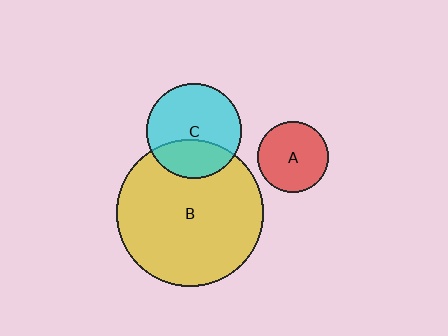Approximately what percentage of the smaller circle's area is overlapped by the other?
Approximately 30%.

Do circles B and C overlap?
Yes.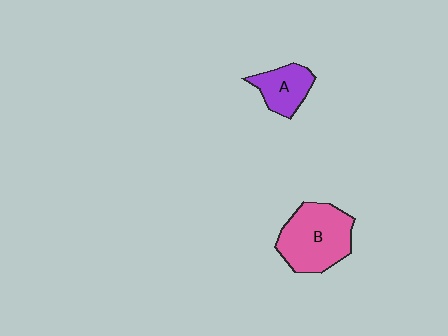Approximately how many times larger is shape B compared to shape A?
Approximately 1.9 times.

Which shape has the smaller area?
Shape A (purple).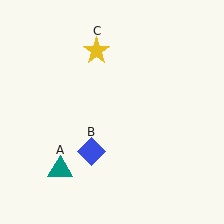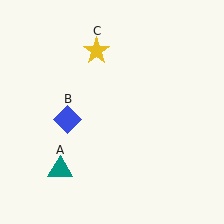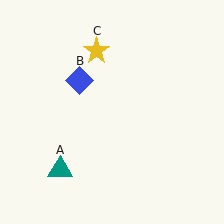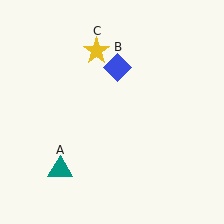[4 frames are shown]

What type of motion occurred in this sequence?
The blue diamond (object B) rotated clockwise around the center of the scene.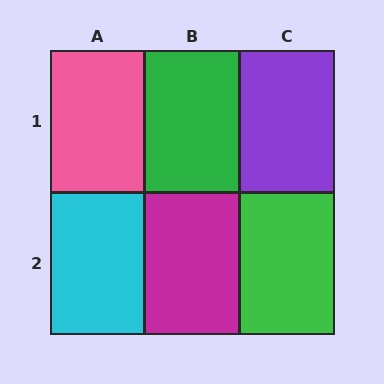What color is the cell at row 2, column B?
Magenta.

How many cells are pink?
1 cell is pink.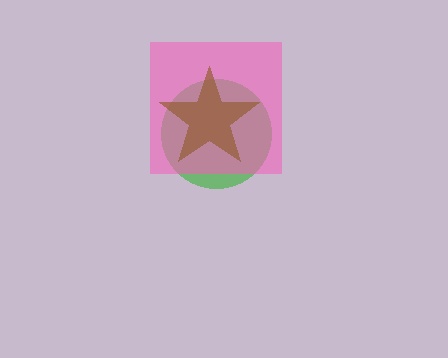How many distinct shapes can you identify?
There are 3 distinct shapes: a green circle, a pink square, a brown star.